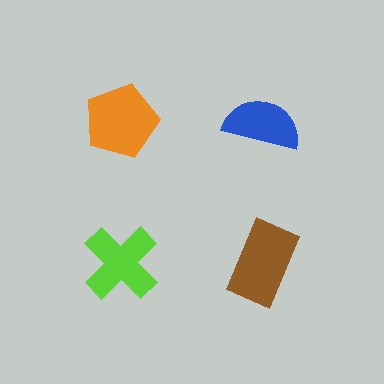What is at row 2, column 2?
A brown rectangle.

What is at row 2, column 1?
A lime cross.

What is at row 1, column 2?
A blue semicircle.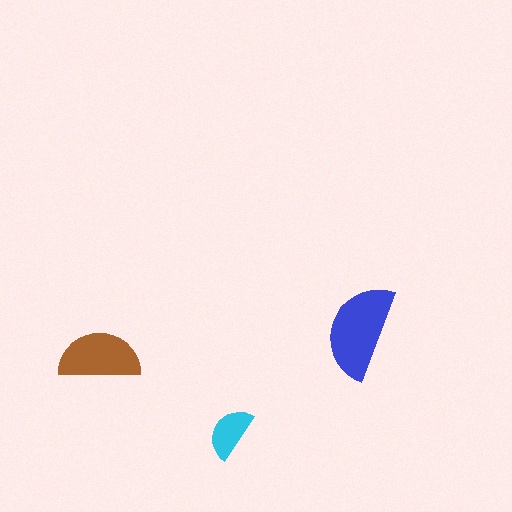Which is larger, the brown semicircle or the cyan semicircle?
The brown one.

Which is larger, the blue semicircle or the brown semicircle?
The blue one.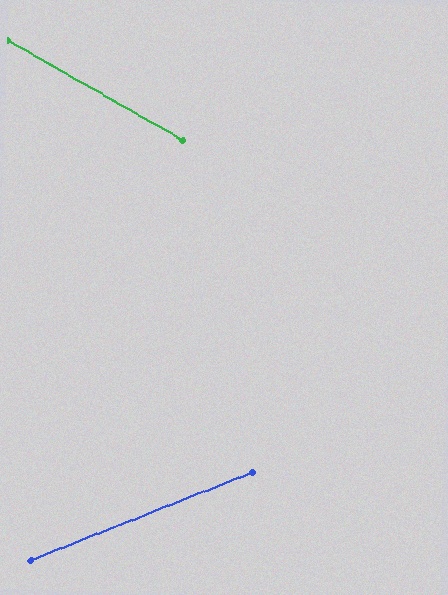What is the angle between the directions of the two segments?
Approximately 51 degrees.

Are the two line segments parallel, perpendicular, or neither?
Neither parallel nor perpendicular — they differ by about 51°.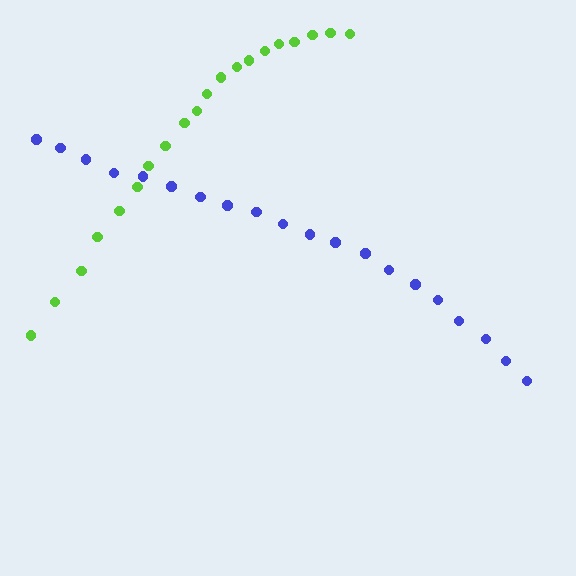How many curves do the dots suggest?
There are 2 distinct paths.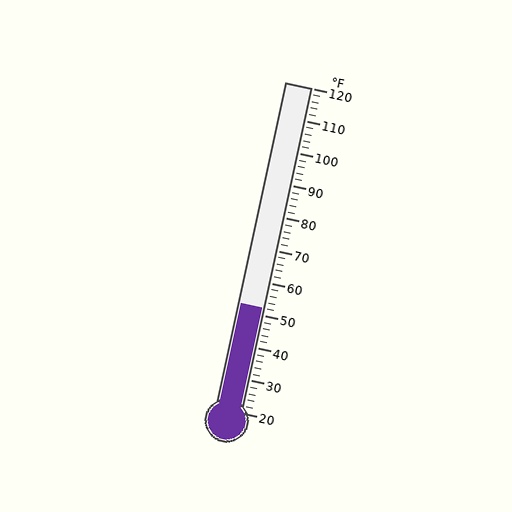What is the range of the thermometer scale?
The thermometer scale ranges from 20°F to 120°F.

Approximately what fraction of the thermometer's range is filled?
The thermometer is filled to approximately 30% of its range.